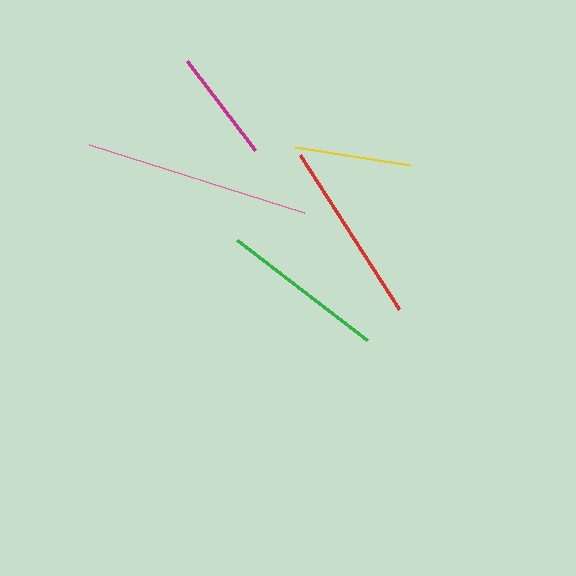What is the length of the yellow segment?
The yellow segment is approximately 116 pixels long.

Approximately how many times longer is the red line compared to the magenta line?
The red line is approximately 1.6 times the length of the magenta line.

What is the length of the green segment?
The green segment is approximately 163 pixels long.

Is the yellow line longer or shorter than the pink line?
The pink line is longer than the yellow line.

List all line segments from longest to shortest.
From longest to shortest: pink, red, green, yellow, magenta.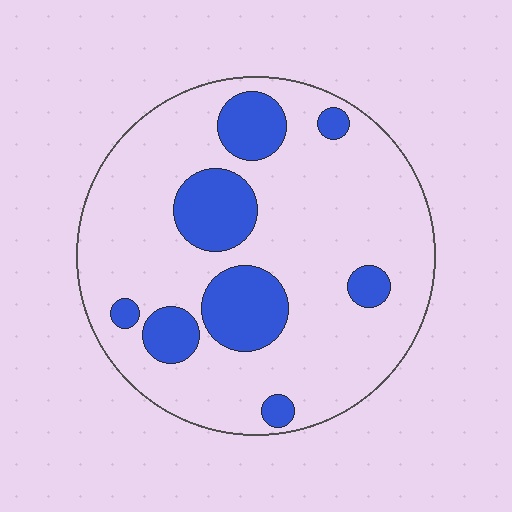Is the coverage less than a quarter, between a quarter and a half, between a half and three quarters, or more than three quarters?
Less than a quarter.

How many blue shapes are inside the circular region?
8.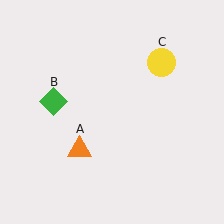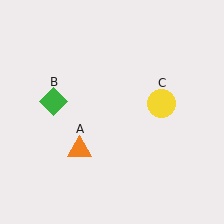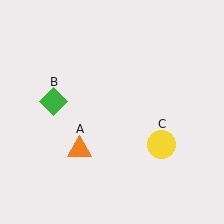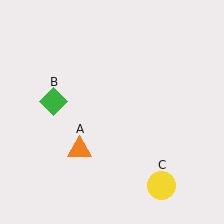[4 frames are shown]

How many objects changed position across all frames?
1 object changed position: yellow circle (object C).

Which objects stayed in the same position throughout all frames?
Orange triangle (object A) and green diamond (object B) remained stationary.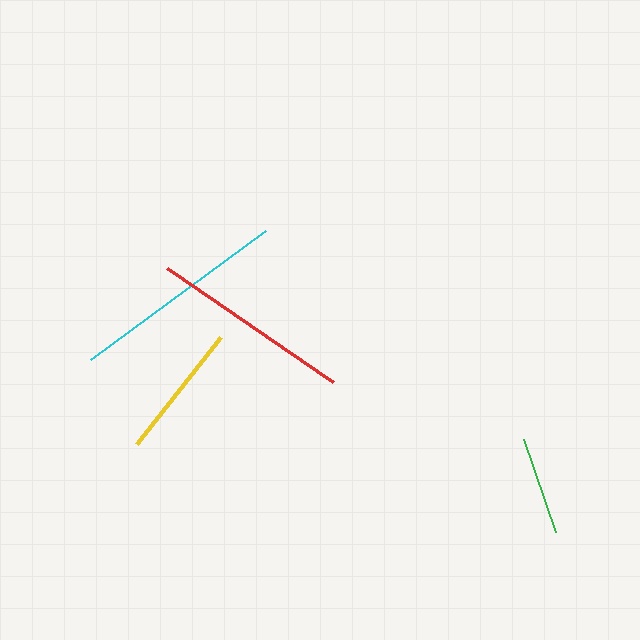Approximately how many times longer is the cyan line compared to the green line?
The cyan line is approximately 2.2 times the length of the green line.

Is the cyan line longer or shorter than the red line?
The cyan line is longer than the red line.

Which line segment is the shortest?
The green line is the shortest at approximately 97 pixels.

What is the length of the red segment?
The red segment is approximately 202 pixels long.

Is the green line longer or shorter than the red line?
The red line is longer than the green line.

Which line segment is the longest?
The cyan line is the longest at approximately 217 pixels.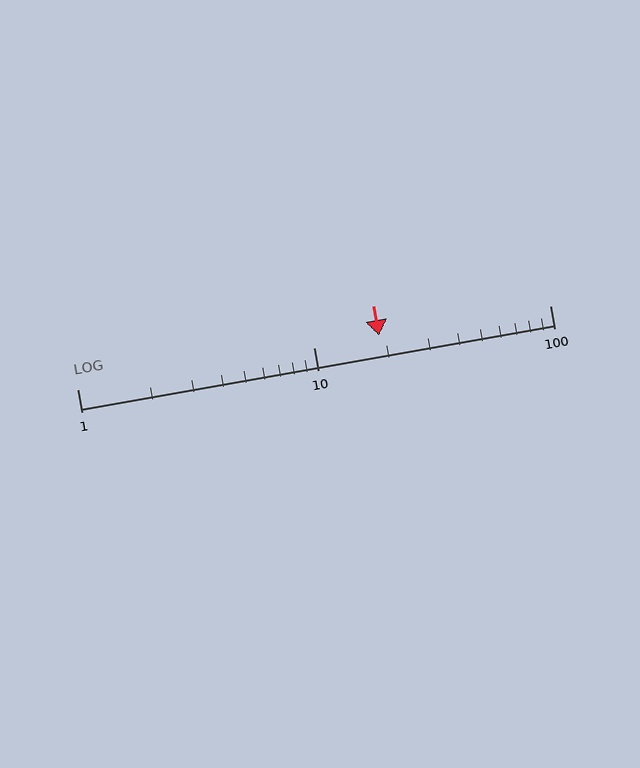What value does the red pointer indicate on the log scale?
The pointer indicates approximately 19.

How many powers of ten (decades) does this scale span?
The scale spans 2 decades, from 1 to 100.